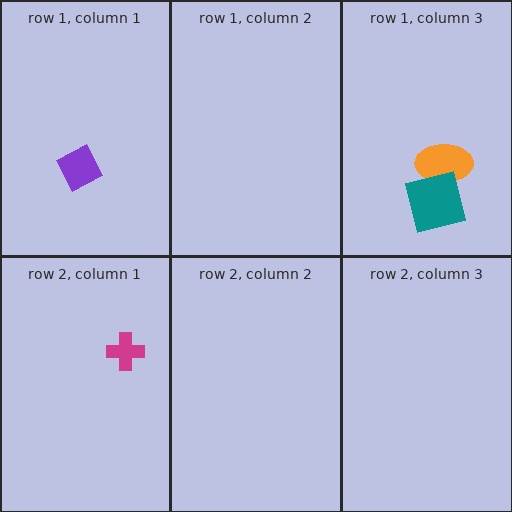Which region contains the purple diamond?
The row 1, column 1 region.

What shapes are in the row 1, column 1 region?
The purple diamond.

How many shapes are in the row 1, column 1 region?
1.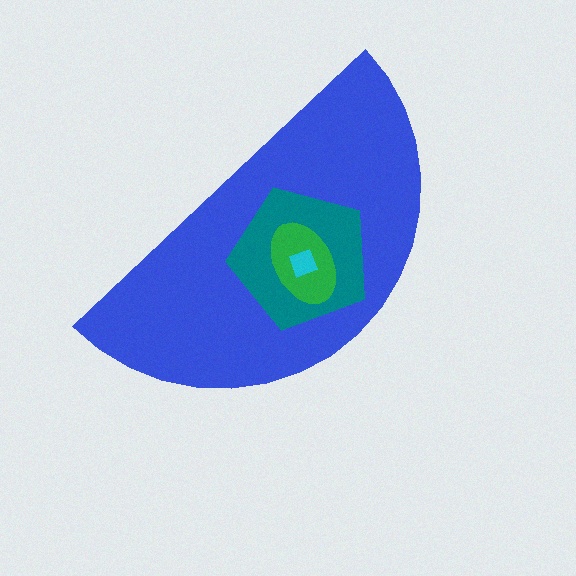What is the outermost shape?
The blue semicircle.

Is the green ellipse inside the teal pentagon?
Yes.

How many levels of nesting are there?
4.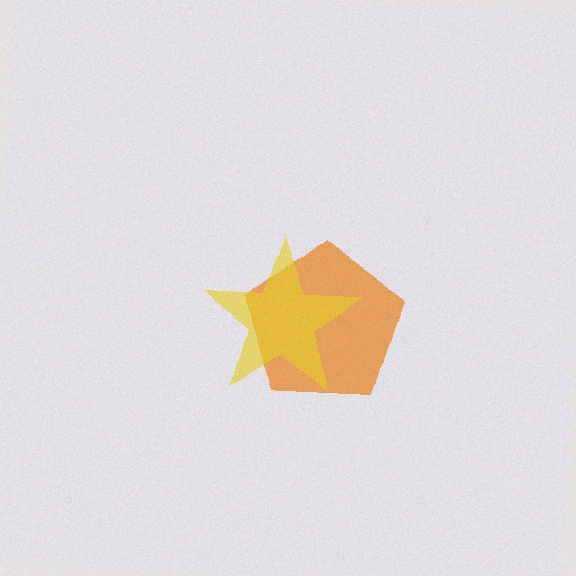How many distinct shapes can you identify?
There are 2 distinct shapes: an orange pentagon, a yellow star.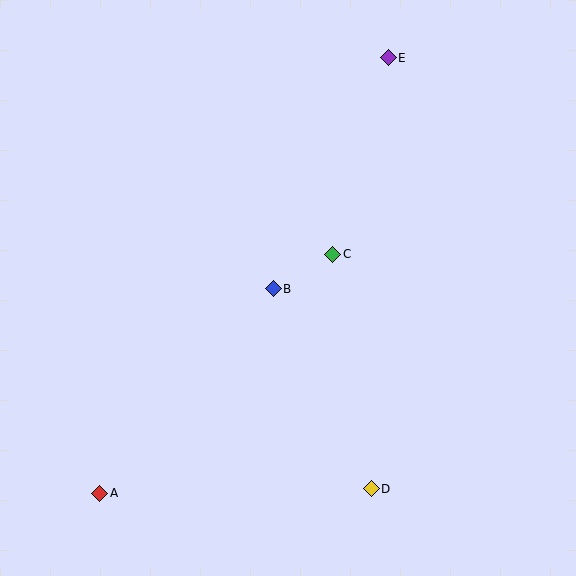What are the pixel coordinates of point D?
Point D is at (371, 489).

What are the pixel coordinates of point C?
Point C is at (333, 254).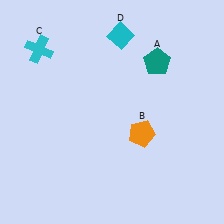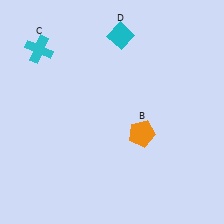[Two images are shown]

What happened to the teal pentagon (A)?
The teal pentagon (A) was removed in Image 2. It was in the top-right area of Image 1.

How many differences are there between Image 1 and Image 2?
There is 1 difference between the two images.